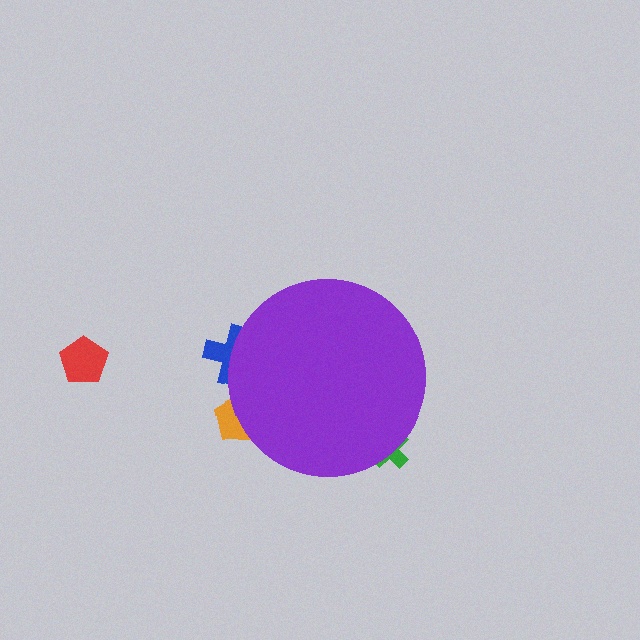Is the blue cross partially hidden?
Yes, the blue cross is partially hidden behind the purple circle.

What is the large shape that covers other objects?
A purple circle.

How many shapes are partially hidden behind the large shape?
3 shapes are partially hidden.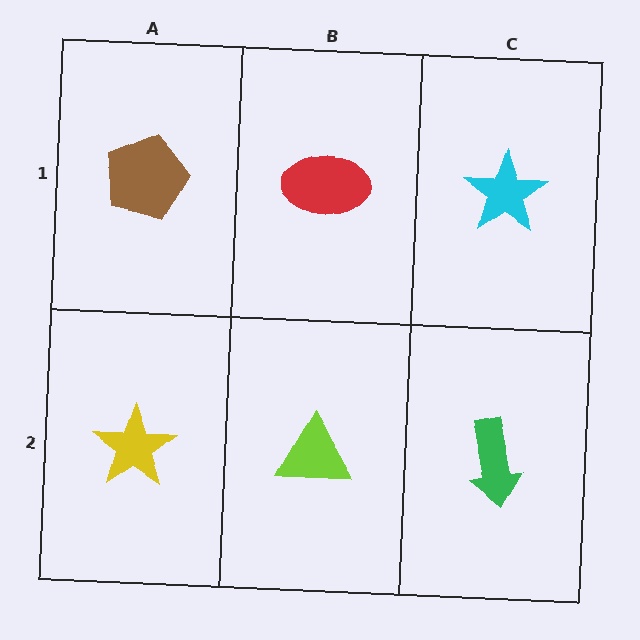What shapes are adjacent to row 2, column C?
A cyan star (row 1, column C), a lime triangle (row 2, column B).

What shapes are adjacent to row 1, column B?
A lime triangle (row 2, column B), a brown pentagon (row 1, column A), a cyan star (row 1, column C).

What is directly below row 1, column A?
A yellow star.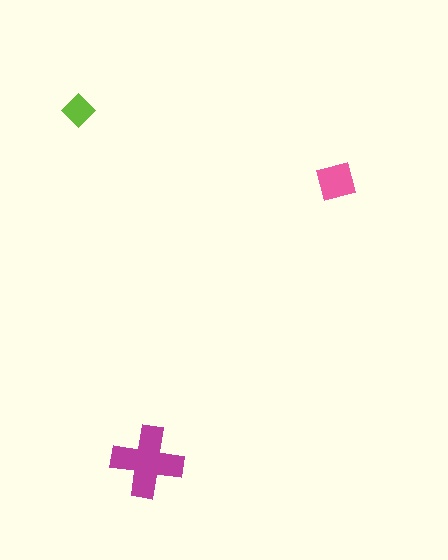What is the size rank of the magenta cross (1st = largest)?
1st.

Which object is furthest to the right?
The pink square is rightmost.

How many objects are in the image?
There are 3 objects in the image.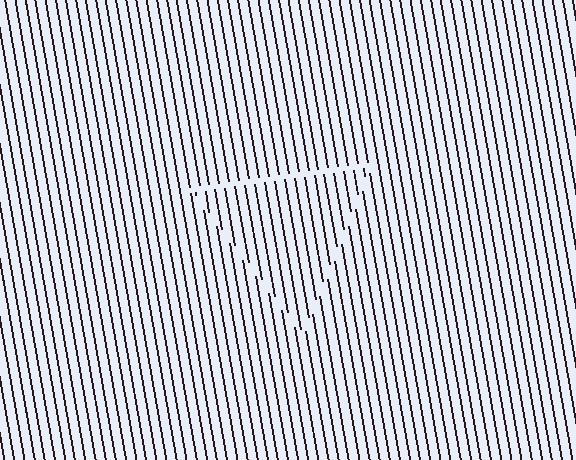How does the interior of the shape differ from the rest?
The interior of the shape contains the same grating, shifted by half a period — the contour is defined by the phase discontinuity where line-ends from the inner and outer gratings abut.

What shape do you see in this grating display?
An illusory triangle. The interior of the shape contains the same grating, shifted by half a period — the contour is defined by the phase discontinuity where line-ends from the inner and outer gratings abut.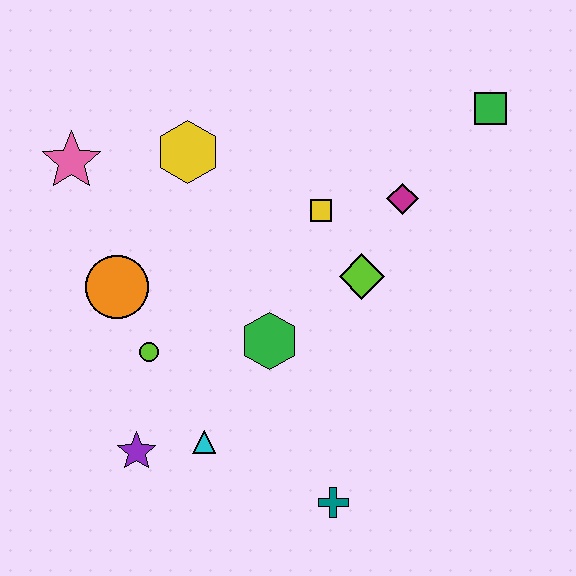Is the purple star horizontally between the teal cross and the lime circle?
No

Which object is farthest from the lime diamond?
The pink star is farthest from the lime diamond.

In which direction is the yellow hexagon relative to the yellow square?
The yellow hexagon is to the left of the yellow square.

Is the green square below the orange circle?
No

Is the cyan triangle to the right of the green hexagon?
No